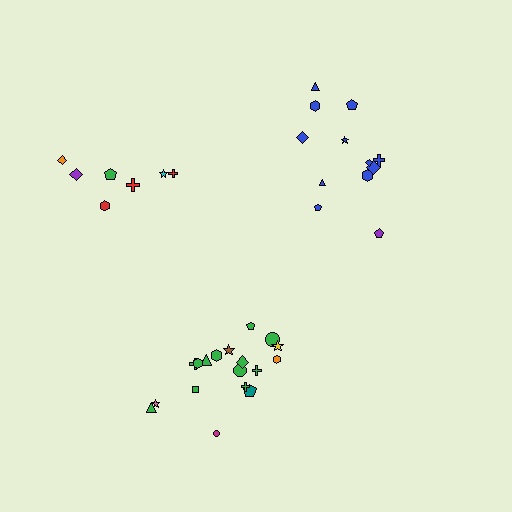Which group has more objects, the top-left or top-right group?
The top-right group.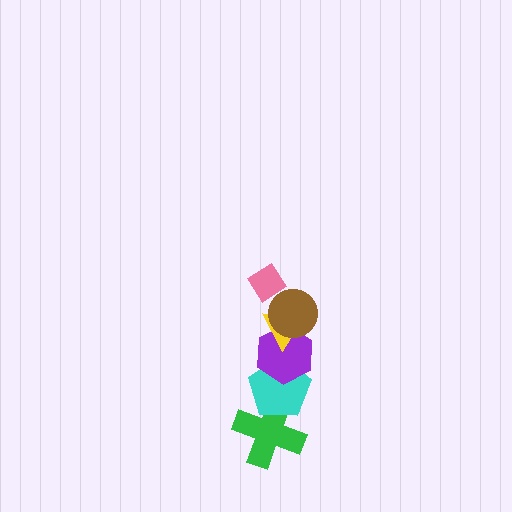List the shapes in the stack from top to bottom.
From top to bottom: the pink diamond, the brown circle, the yellow triangle, the purple hexagon, the cyan pentagon, the green cross.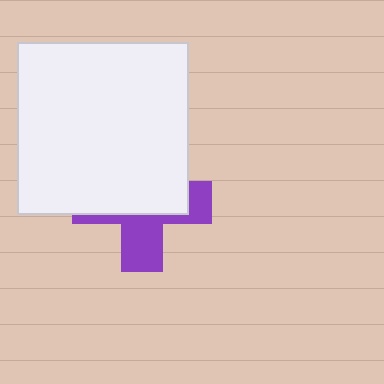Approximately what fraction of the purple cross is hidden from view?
Roughly 61% of the purple cross is hidden behind the white square.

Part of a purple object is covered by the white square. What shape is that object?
It is a cross.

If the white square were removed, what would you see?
You would see the complete purple cross.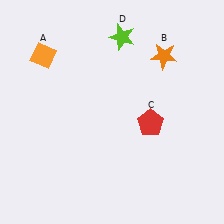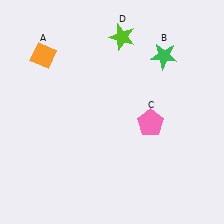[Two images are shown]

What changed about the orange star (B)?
In Image 1, B is orange. In Image 2, it changed to green.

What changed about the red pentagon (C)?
In Image 1, C is red. In Image 2, it changed to pink.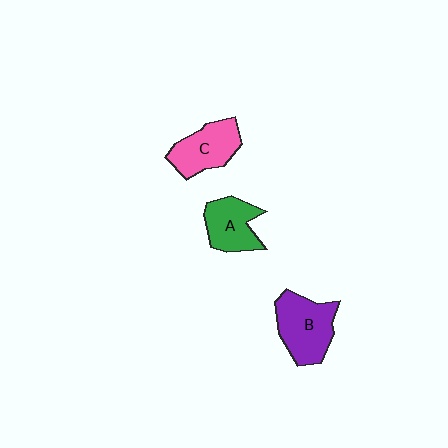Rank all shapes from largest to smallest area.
From largest to smallest: B (purple), C (pink), A (green).